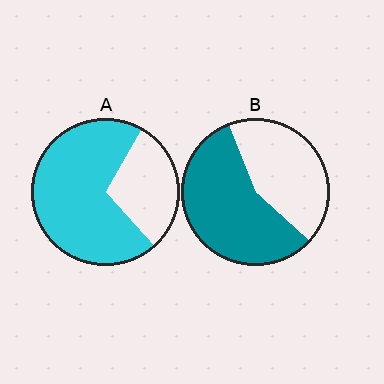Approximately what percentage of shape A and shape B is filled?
A is approximately 70% and B is approximately 55%.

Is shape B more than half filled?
Yes.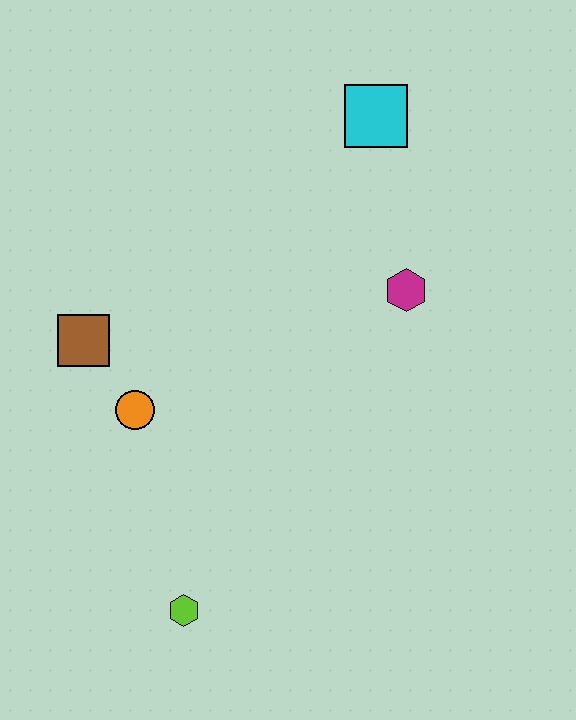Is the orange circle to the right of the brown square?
Yes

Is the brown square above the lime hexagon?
Yes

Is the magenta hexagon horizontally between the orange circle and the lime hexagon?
No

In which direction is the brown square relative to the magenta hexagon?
The brown square is to the left of the magenta hexagon.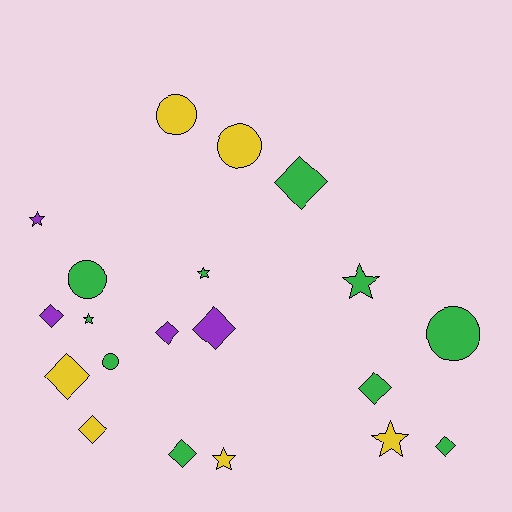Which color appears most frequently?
Green, with 10 objects.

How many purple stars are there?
There is 1 purple star.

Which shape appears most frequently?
Diamond, with 9 objects.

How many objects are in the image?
There are 20 objects.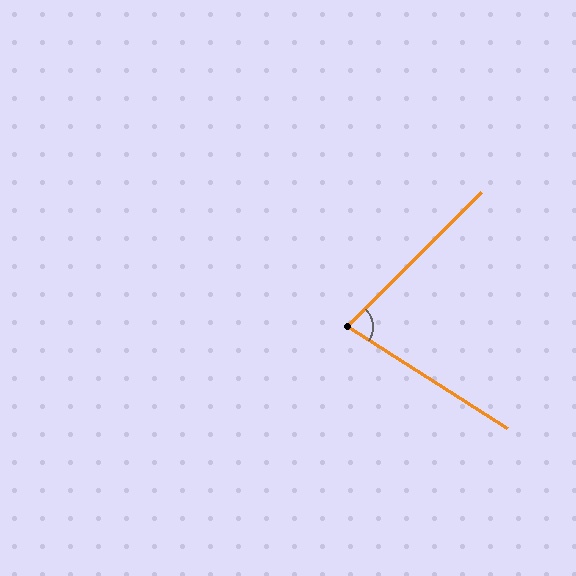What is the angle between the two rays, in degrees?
Approximately 78 degrees.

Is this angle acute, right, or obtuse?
It is acute.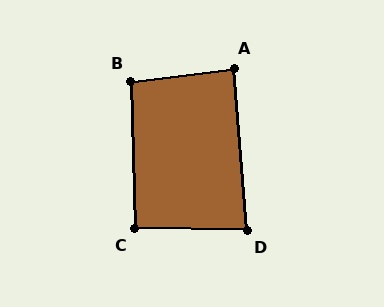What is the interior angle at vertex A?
Approximately 88 degrees (approximately right).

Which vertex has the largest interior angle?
B, at approximately 95 degrees.